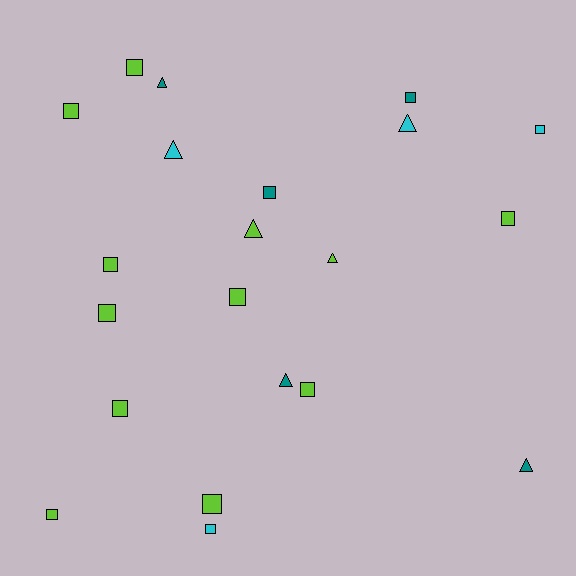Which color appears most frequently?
Lime, with 12 objects.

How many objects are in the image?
There are 21 objects.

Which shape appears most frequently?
Square, with 14 objects.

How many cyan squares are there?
There are 2 cyan squares.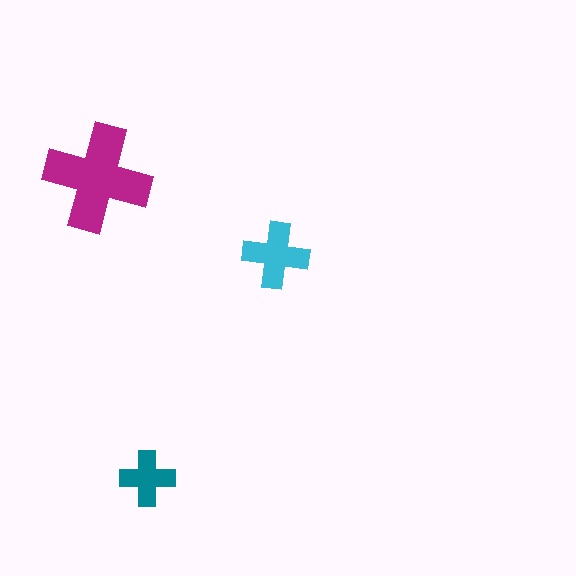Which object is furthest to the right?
The cyan cross is rightmost.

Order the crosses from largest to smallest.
the magenta one, the cyan one, the teal one.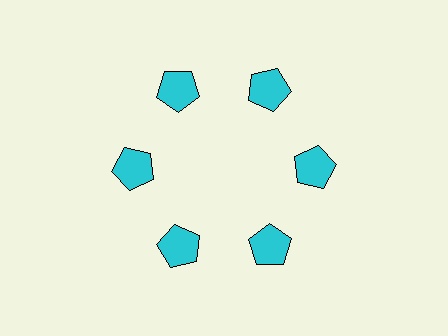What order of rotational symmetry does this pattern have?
This pattern has 6-fold rotational symmetry.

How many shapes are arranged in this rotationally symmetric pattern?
There are 6 shapes, arranged in 6 groups of 1.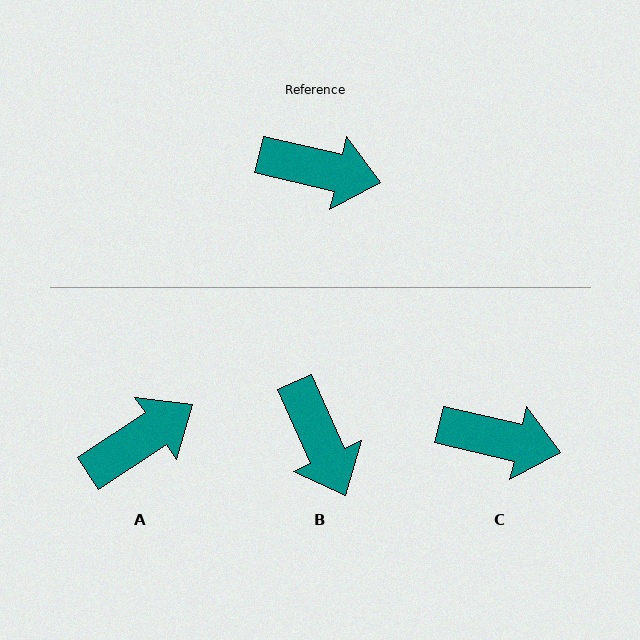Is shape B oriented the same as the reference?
No, it is off by about 53 degrees.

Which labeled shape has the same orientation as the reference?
C.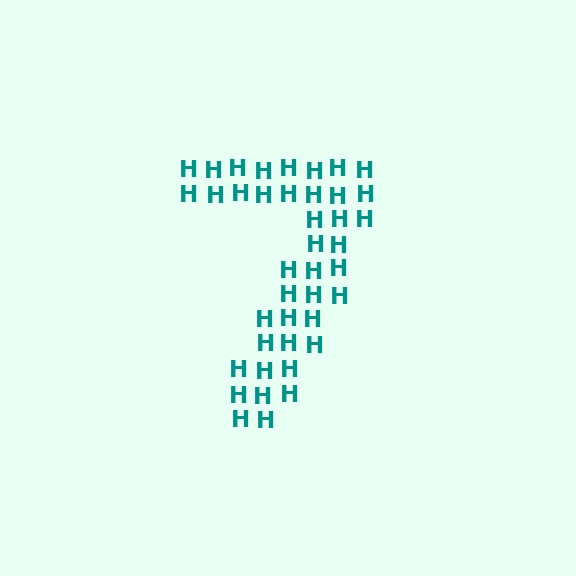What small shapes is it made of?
It is made of small letter H's.